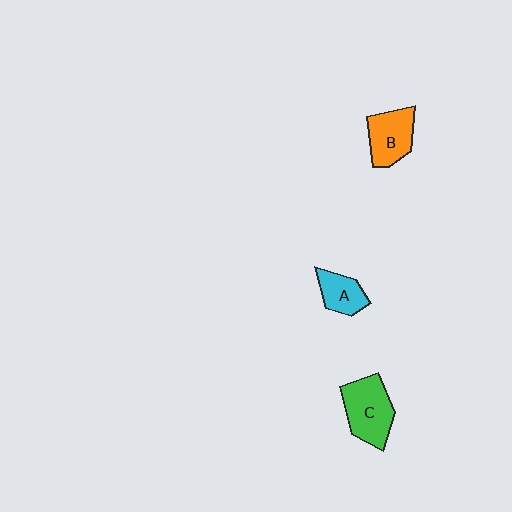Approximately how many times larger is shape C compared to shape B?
Approximately 1.2 times.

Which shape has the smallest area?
Shape A (cyan).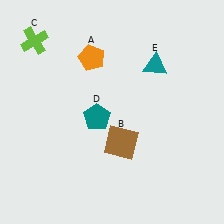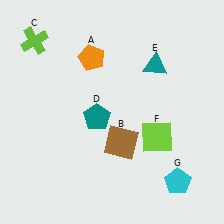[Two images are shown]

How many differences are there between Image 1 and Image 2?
There are 2 differences between the two images.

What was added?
A lime square (F), a cyan pentagon (G) were added in Image 2.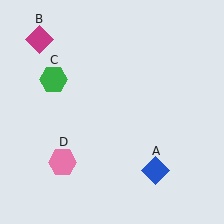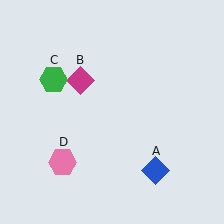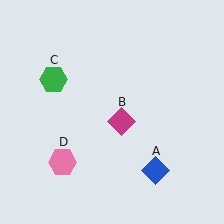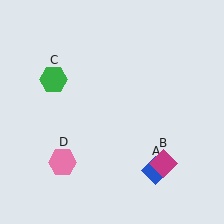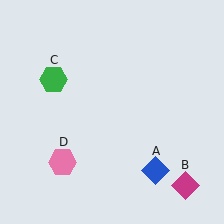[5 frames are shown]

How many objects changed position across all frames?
1 object changed position: magenta diamond (object B).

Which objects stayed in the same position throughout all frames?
Blue diamond (object A) and green hexagon (object C) and pink hexagon (object D) remained stationary.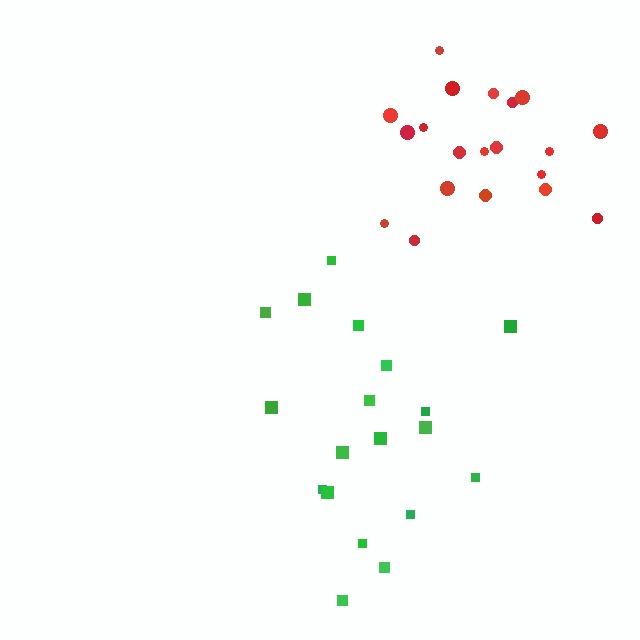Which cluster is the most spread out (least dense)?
Green.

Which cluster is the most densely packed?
Red.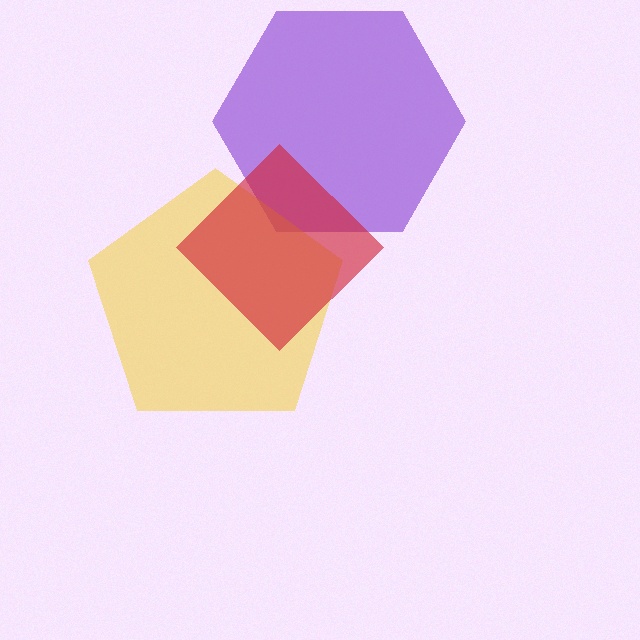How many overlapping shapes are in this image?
There are 3 overlapping shapes in the image.